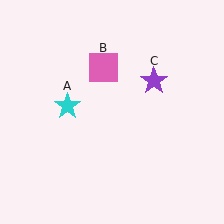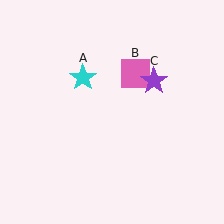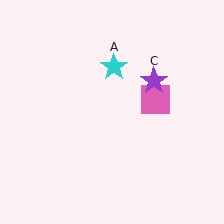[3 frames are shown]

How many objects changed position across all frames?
2 objects changed position: cyan star (object A), pink square (object B).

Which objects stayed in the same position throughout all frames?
Purple star (object C) remained stationary.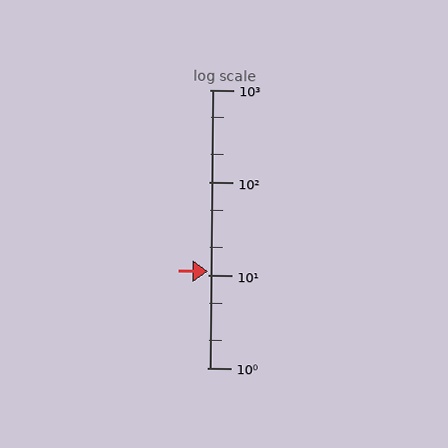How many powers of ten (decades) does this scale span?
The scale spans 3 decades, from 1 to 1000.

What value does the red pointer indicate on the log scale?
The pointer indicates approximately 11.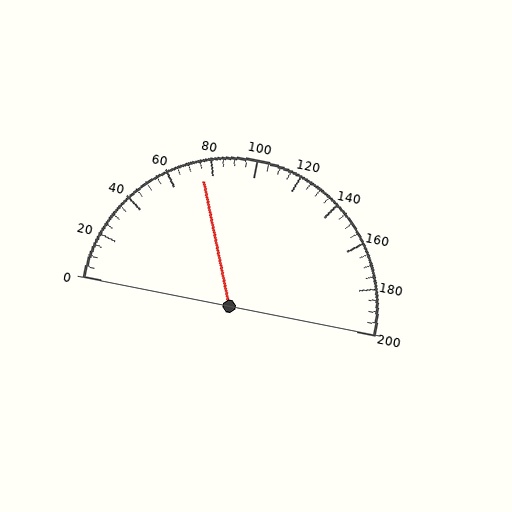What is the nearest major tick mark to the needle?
The nearest major tick mark is 80.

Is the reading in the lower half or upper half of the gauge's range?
The reading is in the lower half of the range (0 to 200).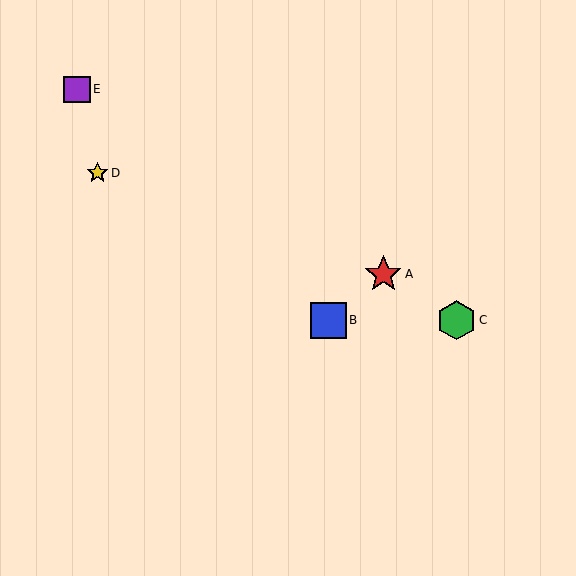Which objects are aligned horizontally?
Objects B, C are aligned horizontally.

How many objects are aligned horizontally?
2 objects (B, C) are aligned horizontally.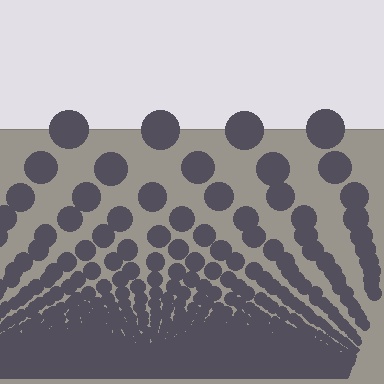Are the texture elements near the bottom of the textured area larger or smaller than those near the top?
Smaller. The gradient is inverted — elements near the bottom are smaller and denser.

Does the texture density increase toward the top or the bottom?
Density increases toward the bottom.